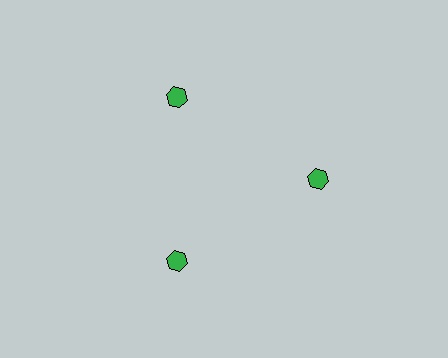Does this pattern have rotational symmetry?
Yes, this pattern has 3-fold rotational symmetry. It looks the same after rotating 120 degrees around the center.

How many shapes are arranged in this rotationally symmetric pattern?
There are 3 shapes, arranged in 3 groups of 1.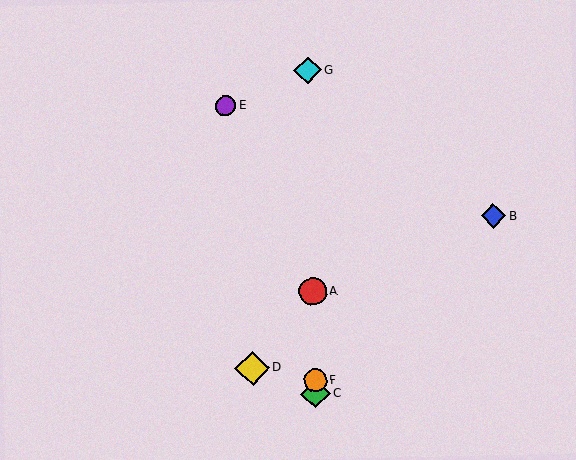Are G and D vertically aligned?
No, G is at x≈308 and D is at x≈252.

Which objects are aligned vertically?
Objects A, C, F, G are aligned vertically.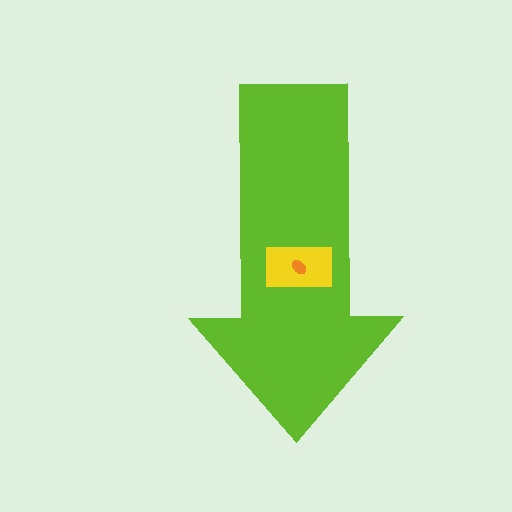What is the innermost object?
The orange ellipse.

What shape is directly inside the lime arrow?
The yellow rectangle.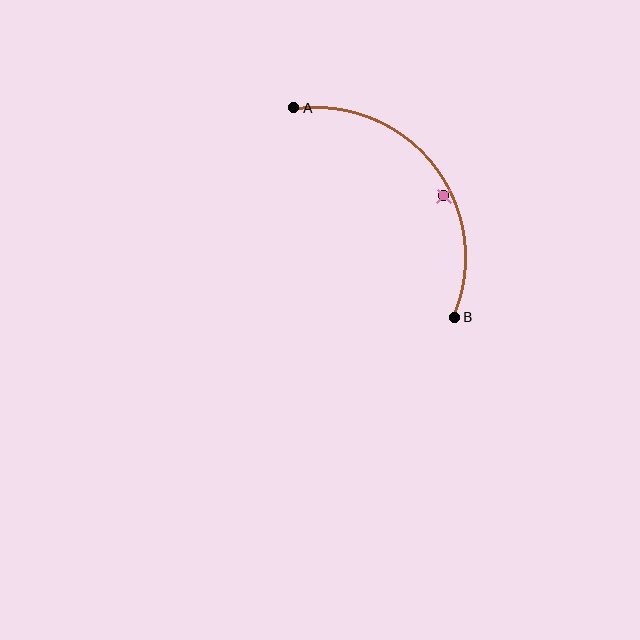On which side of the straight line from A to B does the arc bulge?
The arc bulges above and to the right of the straight line connecting A and B.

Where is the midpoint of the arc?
The arc midpoint is the point on the curve farthest from the straight line joining A and B. It sits above and to the right of that line.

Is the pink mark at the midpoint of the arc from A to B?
No — the pink mark does not lie on the arc at all. It sits slightly inside the curve.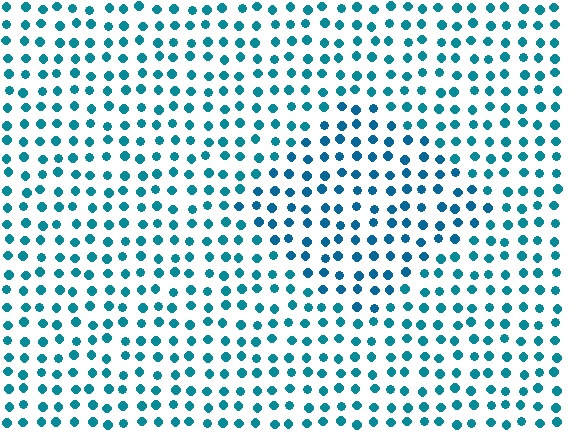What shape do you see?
I see a diamond.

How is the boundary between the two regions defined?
The boundary is defined purely by a slight shift in hue (about 15 degrees). Spacing, size, and orientation are identical on both sides.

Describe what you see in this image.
The image is filled with small teal elements in a uniform arrangement. A diamond-shaped region is visible where the elements are tinted to a slightly different hue, forming a subtle color boundary.